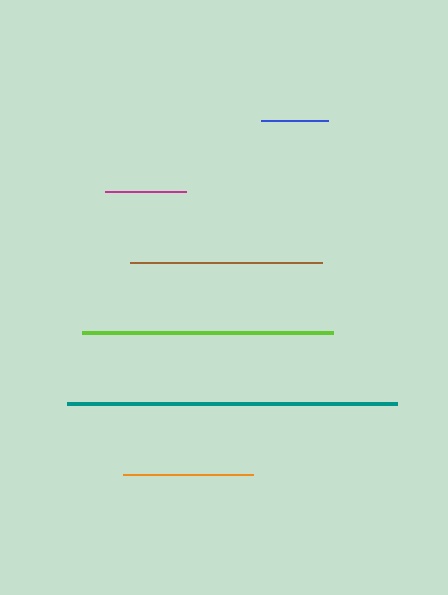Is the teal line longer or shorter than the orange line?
The teal line is longer than the orange line.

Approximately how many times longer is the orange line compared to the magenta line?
The orange line is approximately 1.6 times the length of the magenta line.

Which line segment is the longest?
The teal line is the longest at approximately 330 pixels.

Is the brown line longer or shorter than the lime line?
The lime line is longer than the brown line.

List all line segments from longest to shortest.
From longest to shortest: teal, lime, brown, orange, magenta, blue.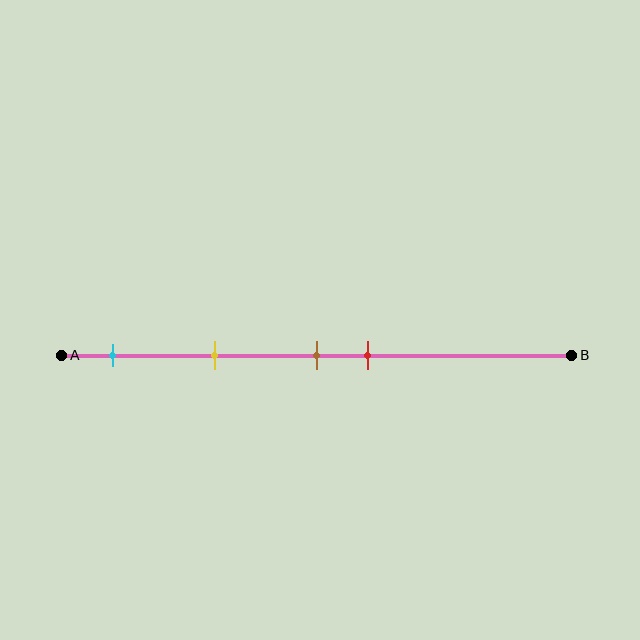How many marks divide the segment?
There are 4 marks dividing the segment.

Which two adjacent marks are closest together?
The brown and red marks are the closest adjacent pair.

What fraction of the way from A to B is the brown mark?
The brown mark is approximately 50% (0.5) of the way from A to B.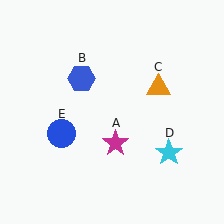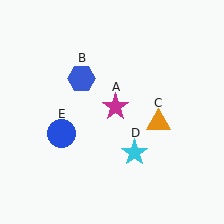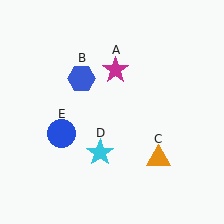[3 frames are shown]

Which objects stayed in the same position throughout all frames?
Blue hexagon (object B) and blue circle (object E) remained stationary.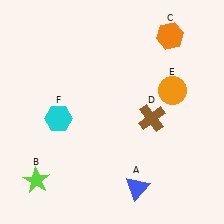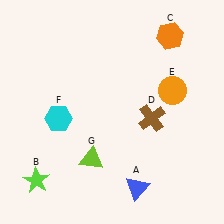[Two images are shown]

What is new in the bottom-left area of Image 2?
A lime triangle (G) was added in the bottom-left area of Image 2.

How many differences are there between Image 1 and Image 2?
There is 1 difference between the two images.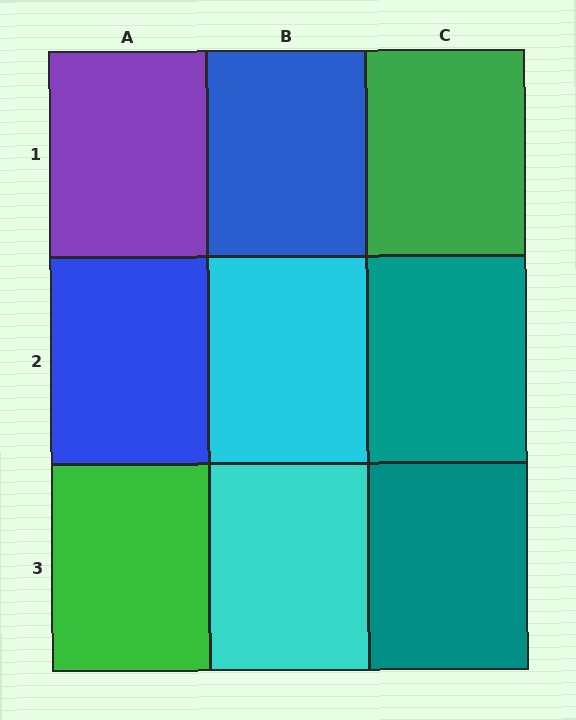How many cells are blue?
2 cells are blue.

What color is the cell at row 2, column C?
Teal.